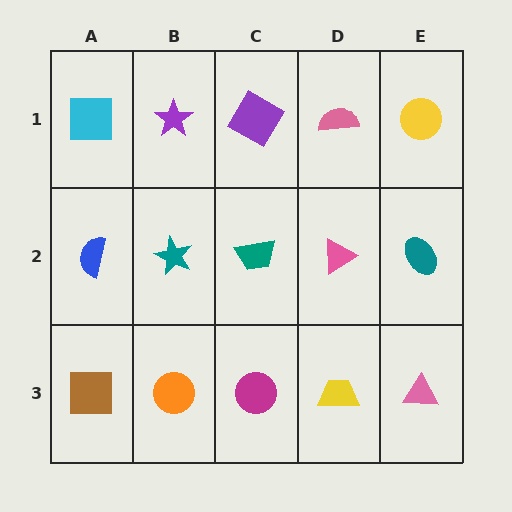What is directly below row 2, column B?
An orange circle.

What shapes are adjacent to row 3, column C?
A teal trapezoid (row 2, column C), an orange circle (row 3, column B), a yellow trapezoid (row 3, column D).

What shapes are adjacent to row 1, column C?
A teal trapezoid (row 2, column C), a purple star (row 1, column B), a pink semicircle (row 1, column D).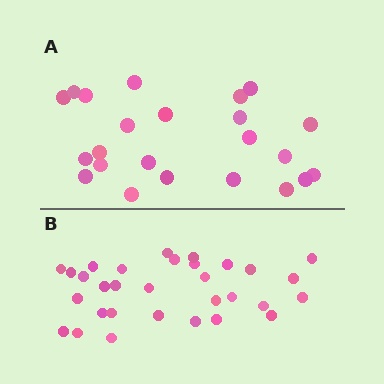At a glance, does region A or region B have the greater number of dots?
Region B (the bottom region) has more dots.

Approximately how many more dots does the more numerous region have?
Region B has roughly 8 or so more dots than region A.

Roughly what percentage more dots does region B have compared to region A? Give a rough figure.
About 35% more.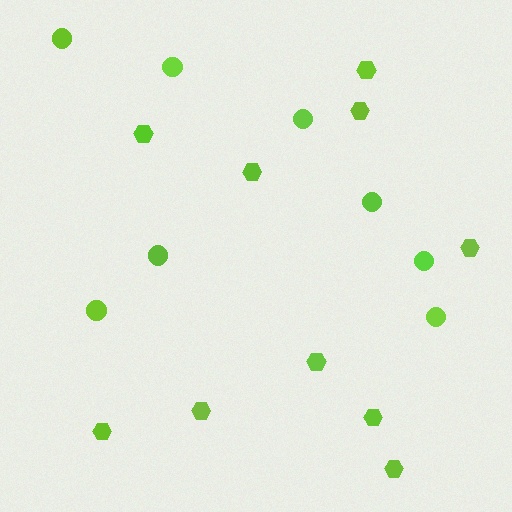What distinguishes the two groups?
There are 2 groups: one group of circles (8) and one group of hexagons (10).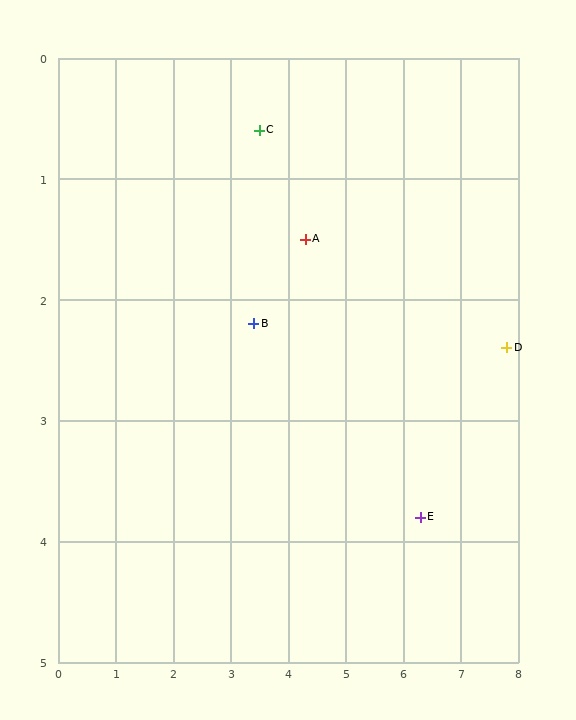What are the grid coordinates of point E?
Point E is at approximately (6.3, 3.8).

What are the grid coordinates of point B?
Point B is at approximately (3.4, 2.2).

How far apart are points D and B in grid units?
Points D and B are about 4.4 grid units apart.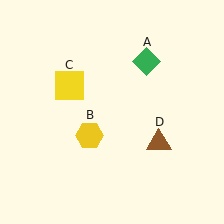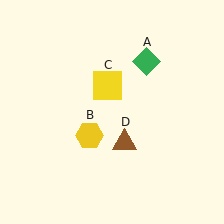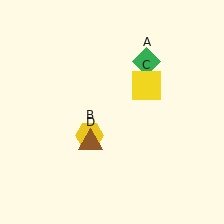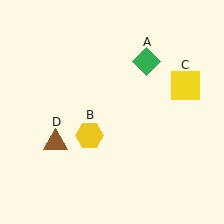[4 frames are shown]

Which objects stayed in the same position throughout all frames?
Green diamond (object A) and yellow hexagon (object B) remained stationary.